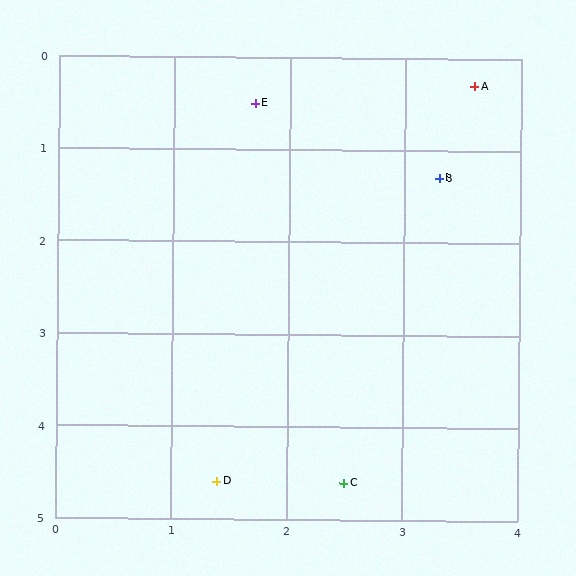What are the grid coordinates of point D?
Point D is at approximately (1.4, 4.6).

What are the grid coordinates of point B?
Point B is at approximately (3.3, 1.3).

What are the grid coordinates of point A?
Point A is at approximately (3.6, 0.3).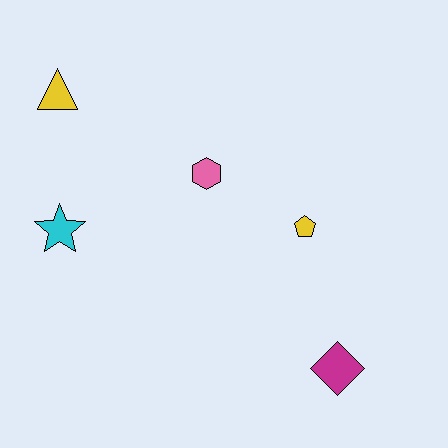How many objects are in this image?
There are 5 objects.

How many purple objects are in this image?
There are no purple objects.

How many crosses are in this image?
There are no crosses.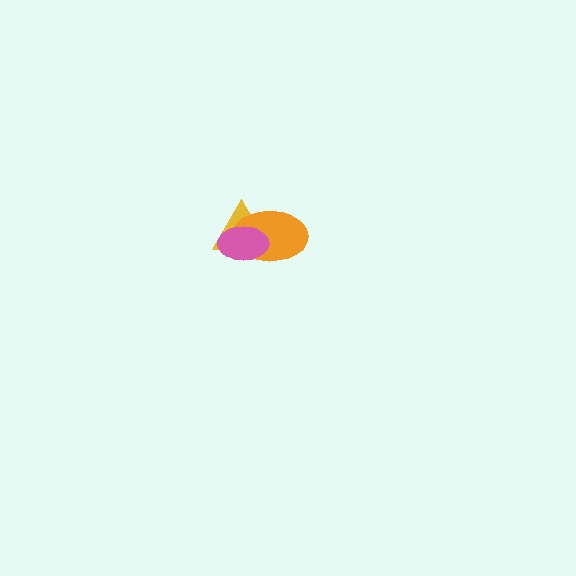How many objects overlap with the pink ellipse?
2 objects overlap with the pink ellipse.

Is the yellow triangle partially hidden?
Yes, it is partially covered by another shape.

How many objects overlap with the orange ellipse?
2 objects overlap with the orange ellipse.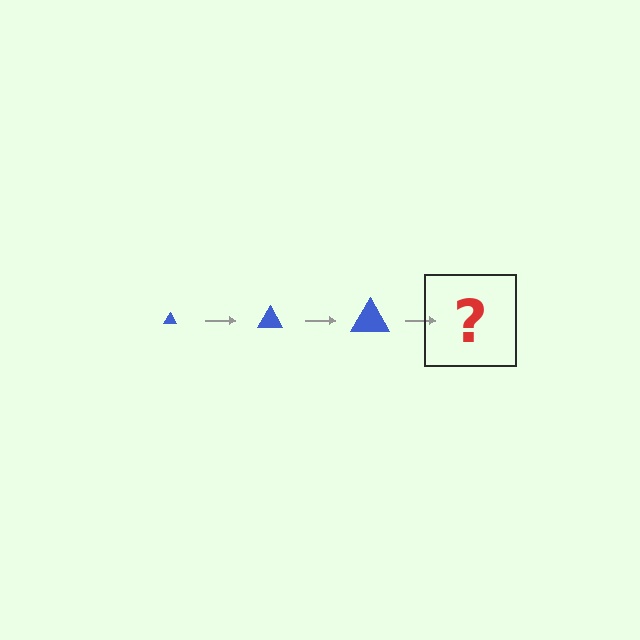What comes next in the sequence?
The next element should be a blue triangle, larger than the previous one.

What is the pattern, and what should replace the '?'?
The pattern is that the triangle gets progressively larger each step. The '?' should be a blue triangle, larger than the previous one.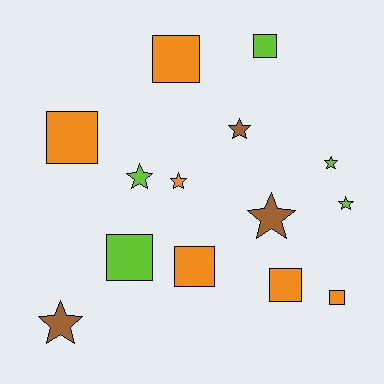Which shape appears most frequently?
Square, with 7 objects.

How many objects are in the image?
There are 14 objects.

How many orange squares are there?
There are 5 orange squares.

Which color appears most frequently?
Orange, with 6 objects.